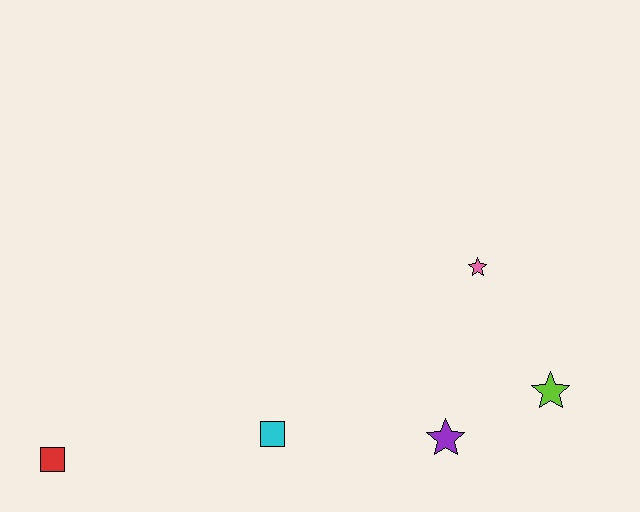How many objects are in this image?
There are 5 objects.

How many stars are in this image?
There are 3 stars.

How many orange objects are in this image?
There are no orange objects.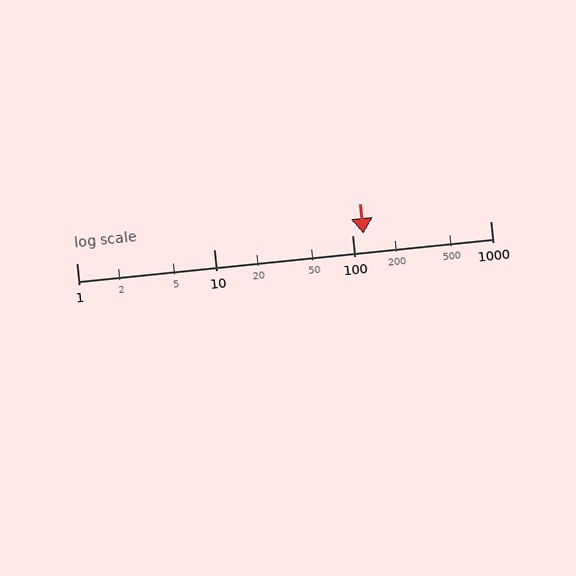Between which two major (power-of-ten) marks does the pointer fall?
The pointer is between 100 and 1000.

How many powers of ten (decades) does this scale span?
The scale spans 3 decades, from 1 to 1000.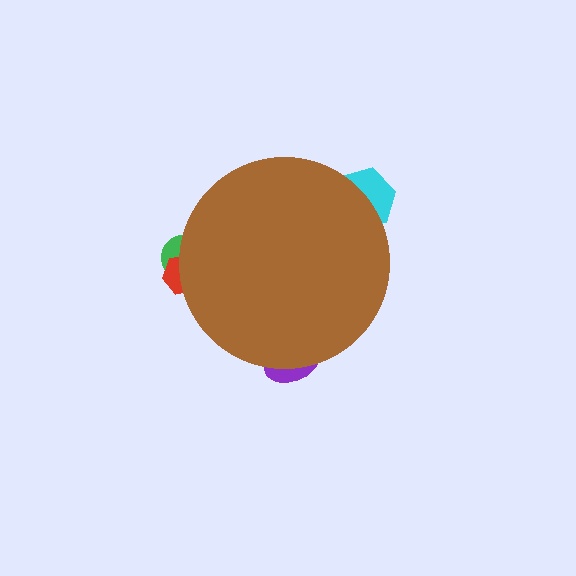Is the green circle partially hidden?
Yes, the green circle is partially hidden behind the brown circle.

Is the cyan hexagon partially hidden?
Yes, the cyan hexagon is partially hidden behind the brown circle.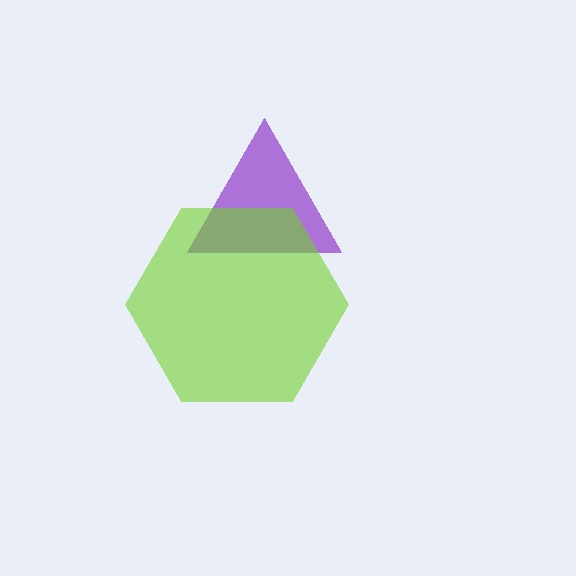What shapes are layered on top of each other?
The layered shapes are: a purple triangle, a lime hexagon.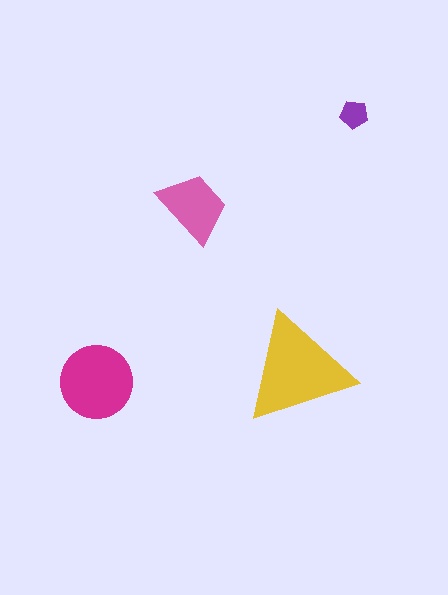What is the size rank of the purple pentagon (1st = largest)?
4th.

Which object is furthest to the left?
The magenta circle is leftmost.